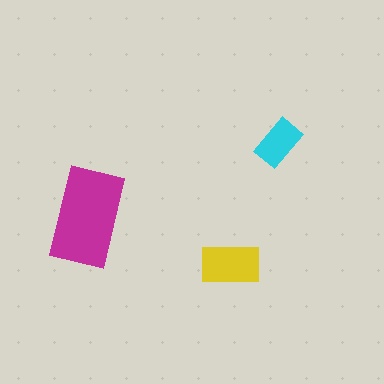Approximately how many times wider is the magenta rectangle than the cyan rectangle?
About 2 times wider.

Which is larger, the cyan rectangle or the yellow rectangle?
The yellow one.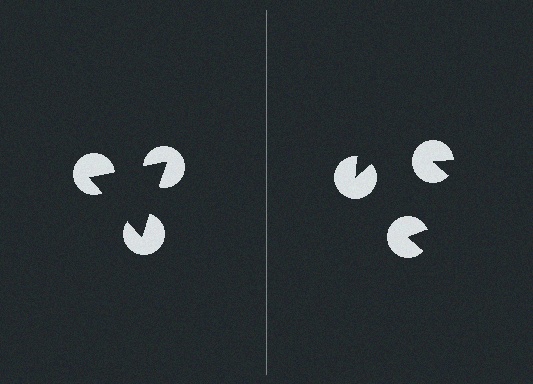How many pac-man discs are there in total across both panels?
6 — 3 on each side.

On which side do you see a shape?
An illusory triangle appears on the left side. On the right side the wedge cuts are rotated, so no coherent shape forms.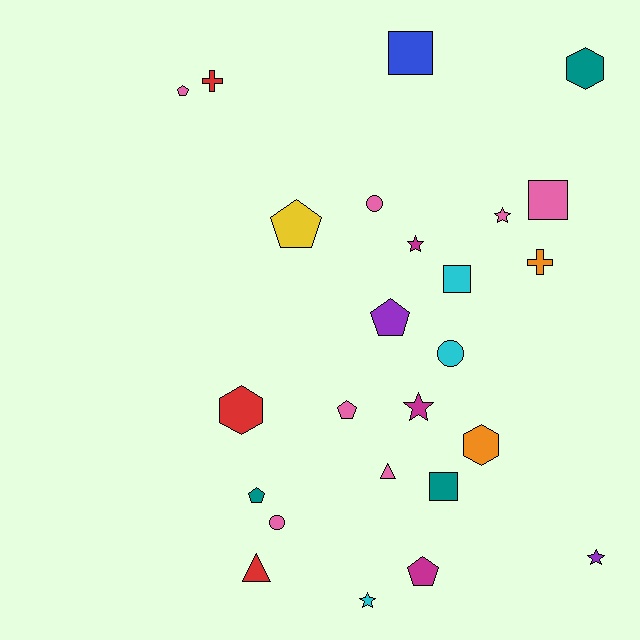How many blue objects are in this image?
There is 1 blue object.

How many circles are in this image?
There are 3 circles.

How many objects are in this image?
There are 25 objects.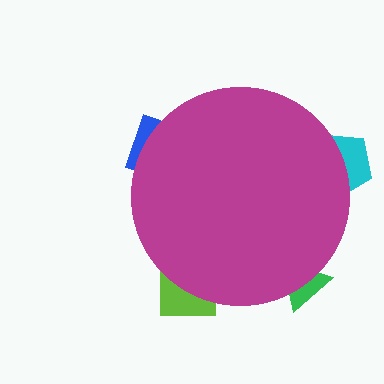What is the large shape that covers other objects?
A magenta circle.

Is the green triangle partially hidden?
Yes, the green triangle is partially hidden behind the magenta circle.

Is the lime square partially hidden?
Yes, the lime square is partially hidden behind the magenta circle.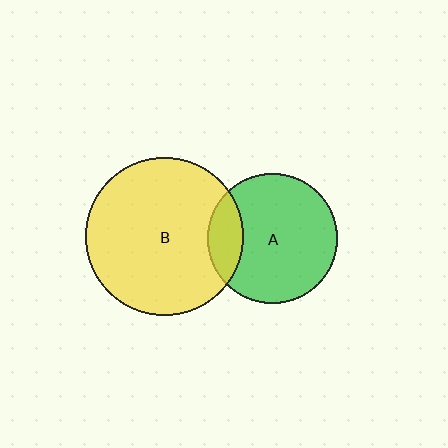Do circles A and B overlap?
Yes.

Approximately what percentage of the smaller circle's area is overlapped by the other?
Approximately 15%.